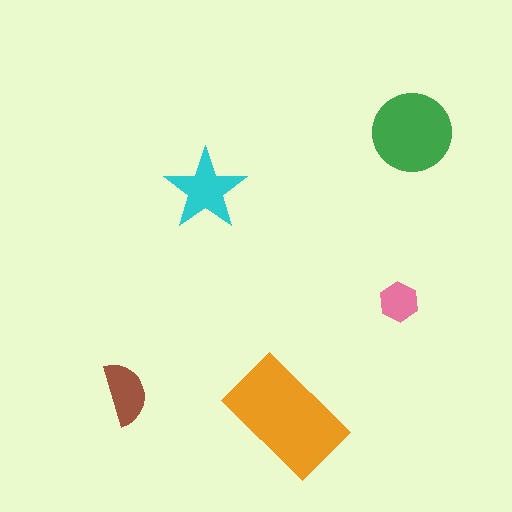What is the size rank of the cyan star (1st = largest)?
3rd.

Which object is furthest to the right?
The green circle is rightmost.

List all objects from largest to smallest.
The orange rectangle, the green circle, the cyan star, the brown semicircle, the pink hexagon.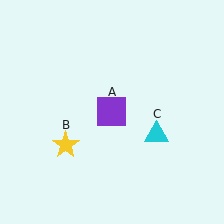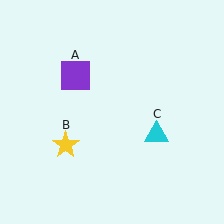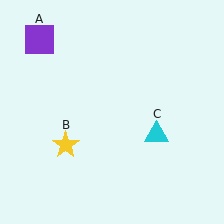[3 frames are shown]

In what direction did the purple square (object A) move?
The purple square (object A) moved up and to the left.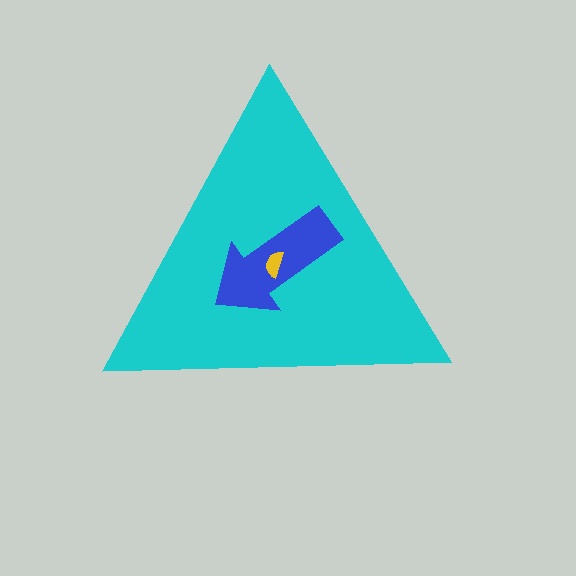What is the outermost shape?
The cyan triangle.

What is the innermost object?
The yellow semicircle.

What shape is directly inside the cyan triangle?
The blue arrow.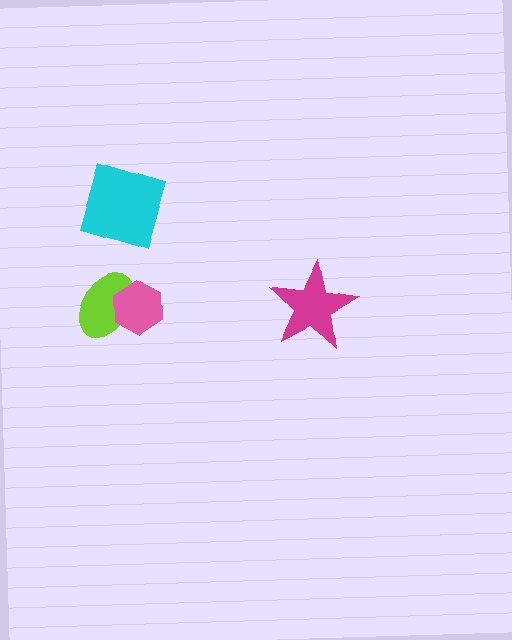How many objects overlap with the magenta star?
0 objects overlap with the magenta star.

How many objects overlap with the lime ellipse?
1 object overlaps with the lime ellipse.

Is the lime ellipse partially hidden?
Yes, it is partially covered by another shape.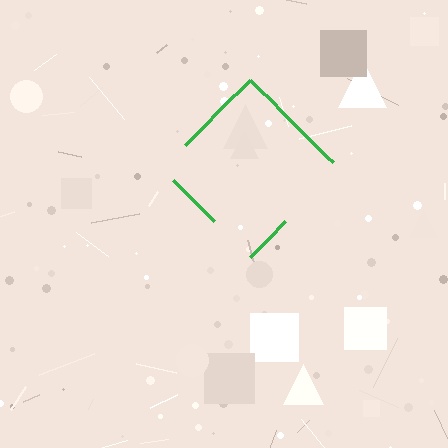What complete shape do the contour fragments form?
The contour fragments form a diamond.